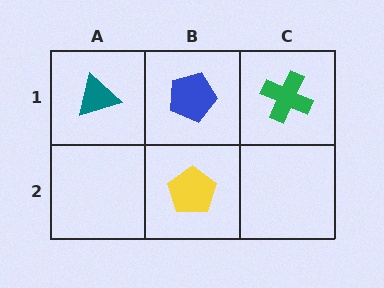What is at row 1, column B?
A blue pentagon.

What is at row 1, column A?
A teal triangle.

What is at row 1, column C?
A green cross.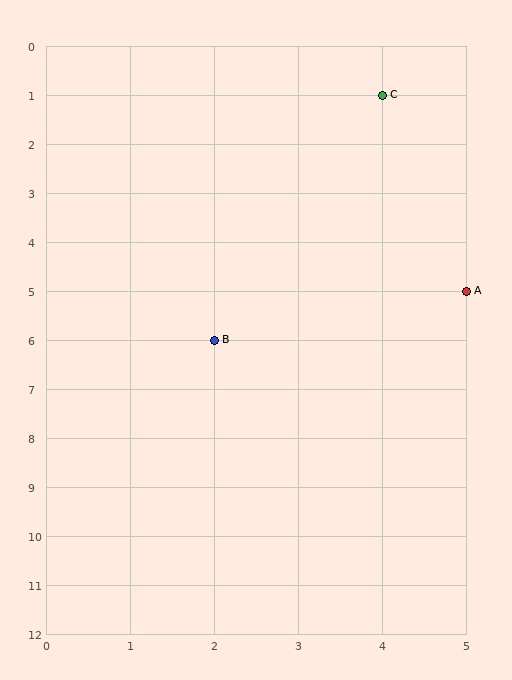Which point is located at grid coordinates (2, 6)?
Point B is at (2, 6).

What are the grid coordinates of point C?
Point C is at grid coordinates (4, 1).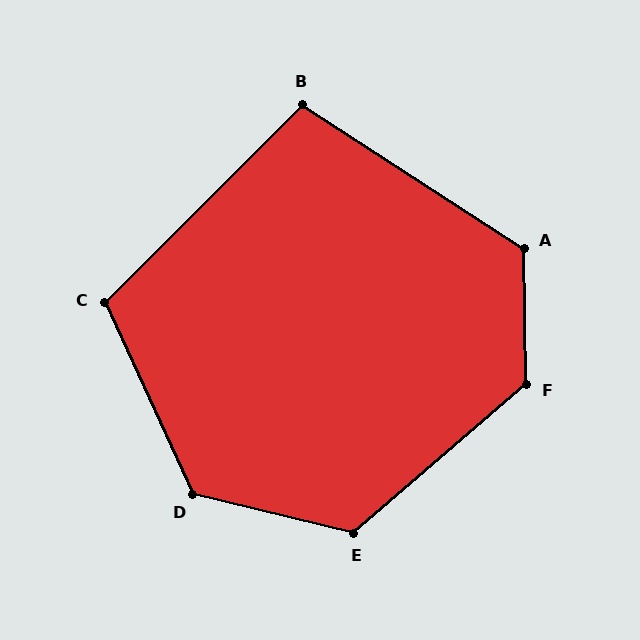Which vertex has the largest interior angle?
F, at approximately 130 degrees.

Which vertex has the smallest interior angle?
B, at approximately 102 degrees.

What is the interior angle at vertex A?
Approximately 124 degrees (obtuse).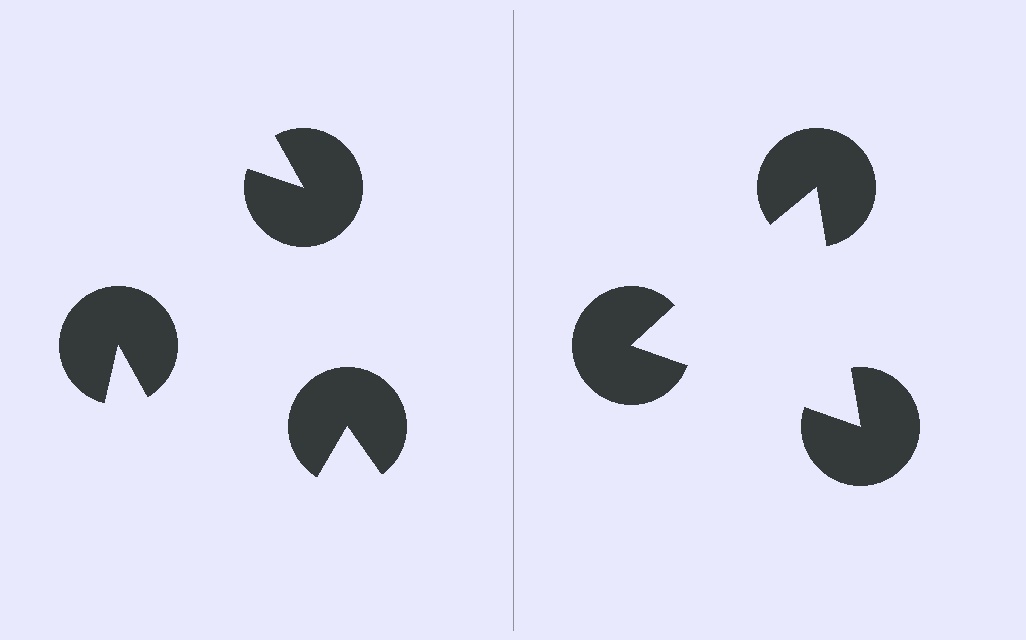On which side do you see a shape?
An illusory triangle appears on the right side. On the left side the wedge cuts are rotated, so no coherent shape forms.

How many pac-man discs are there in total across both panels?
6 — 3 on each side.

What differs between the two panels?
The pac-man discs are positioned identically on both sides; only the wedge orientations differ. On the right they align to a triangle; on the left they are misaligned.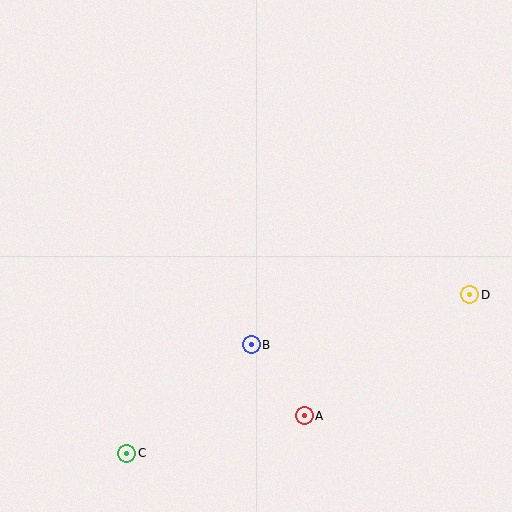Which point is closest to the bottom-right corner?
Point D is closest to the bottom-right corner.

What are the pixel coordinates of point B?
Point B is at (251, 345).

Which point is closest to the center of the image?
Point B at (251, 345) is closest to the center.